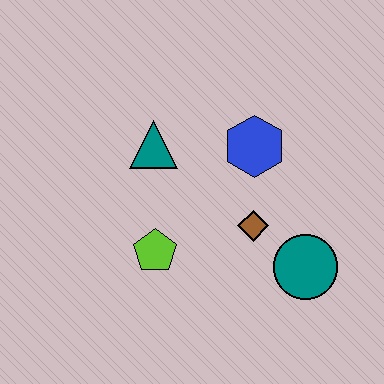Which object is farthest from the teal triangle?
The teal circle is farthest from the teal triangle.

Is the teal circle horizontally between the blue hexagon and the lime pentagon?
No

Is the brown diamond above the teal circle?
Yes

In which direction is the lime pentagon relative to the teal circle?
The lime pentagon is to the left of the teal circle.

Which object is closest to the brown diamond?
The teal circle is closest to the brown diamond.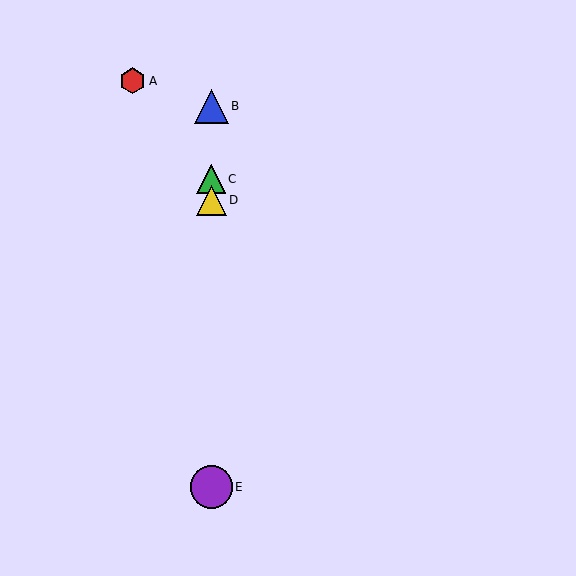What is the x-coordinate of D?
Object D is at x≈211.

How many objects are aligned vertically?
4 objects (B, C, D, E) are aligned vertically.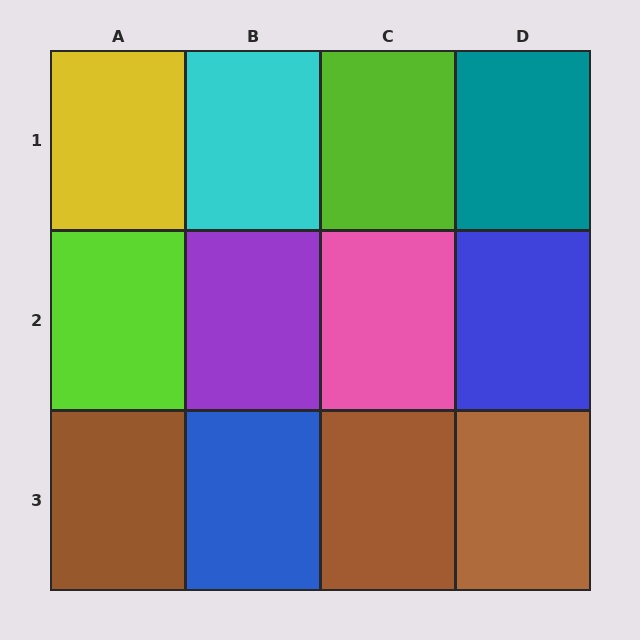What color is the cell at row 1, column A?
Yellow.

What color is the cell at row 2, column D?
Blue.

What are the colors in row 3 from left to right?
Brown, blue, brown, brown.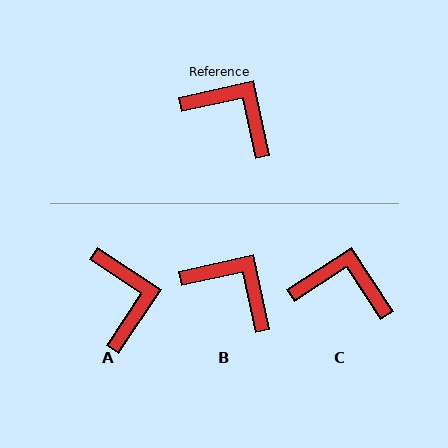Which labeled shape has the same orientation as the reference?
B.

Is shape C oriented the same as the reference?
No, it is off by about 21 degrees.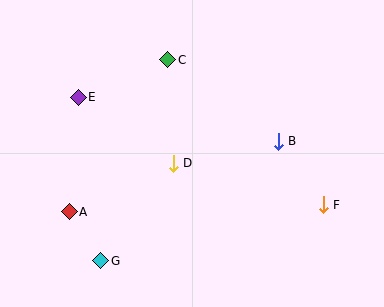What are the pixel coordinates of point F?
Point F is at (323, 205).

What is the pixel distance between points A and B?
The distance between A and B is 221 pixels.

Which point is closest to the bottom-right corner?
Point F is closest to the bottom-right corner.